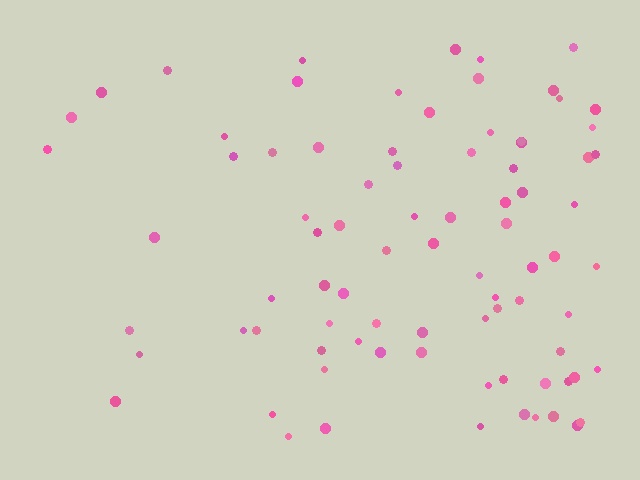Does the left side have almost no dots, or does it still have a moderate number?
Still a moderate number, just noticeably fewer than the right.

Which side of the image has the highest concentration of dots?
The right.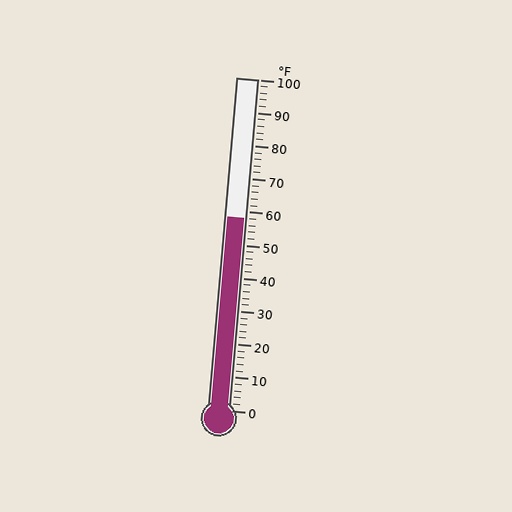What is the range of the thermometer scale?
The thermometer scale ranges from 0°F to 100°F.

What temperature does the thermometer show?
The thermometer shows approximately 58°F.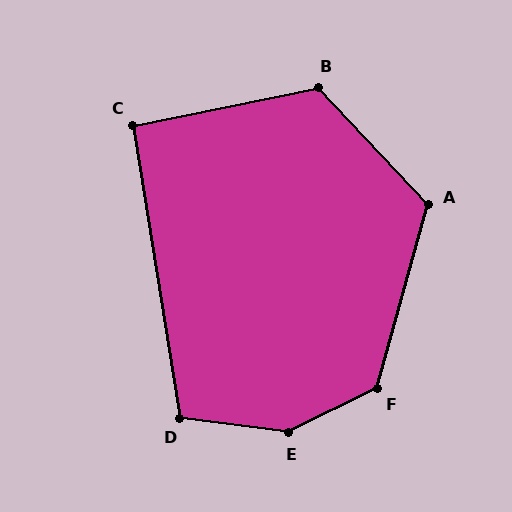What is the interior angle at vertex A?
Approximately 121 degrees (obtuse).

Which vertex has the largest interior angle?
E, at approximately 146 degrees.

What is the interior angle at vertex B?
Approximately 122 degrees (obtuse).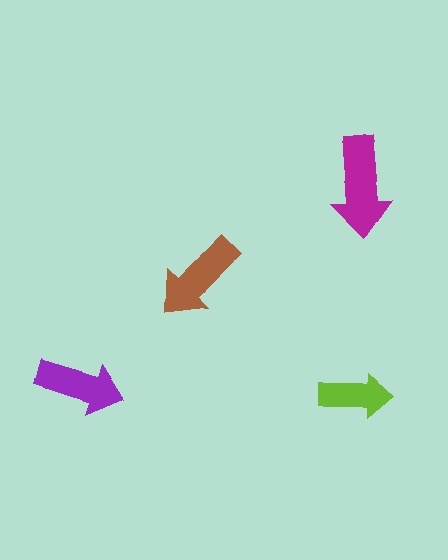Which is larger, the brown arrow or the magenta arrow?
The magenta one.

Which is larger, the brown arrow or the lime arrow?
The brown one.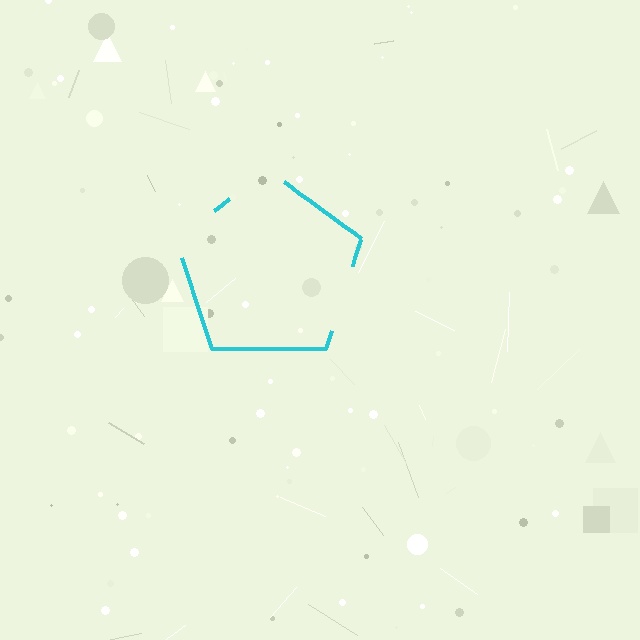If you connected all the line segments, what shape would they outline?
They would outline a pentagon.